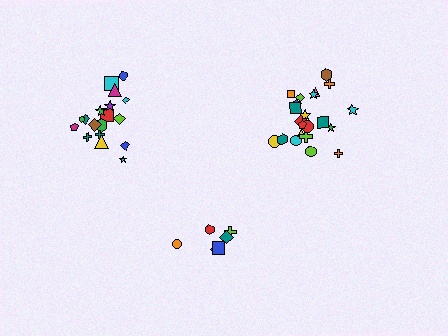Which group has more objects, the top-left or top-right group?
The top-right group.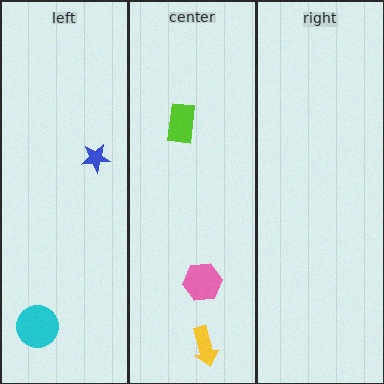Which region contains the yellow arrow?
The center region.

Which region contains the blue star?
The left region.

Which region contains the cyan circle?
The left region.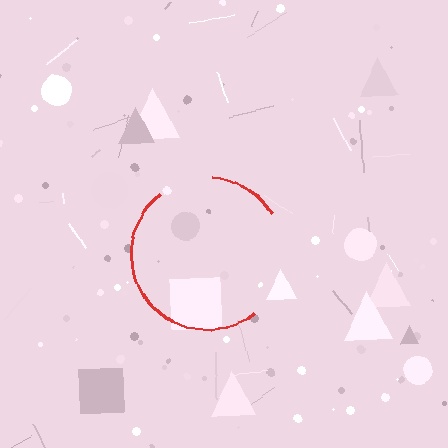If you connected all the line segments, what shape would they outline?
They would outline a circle.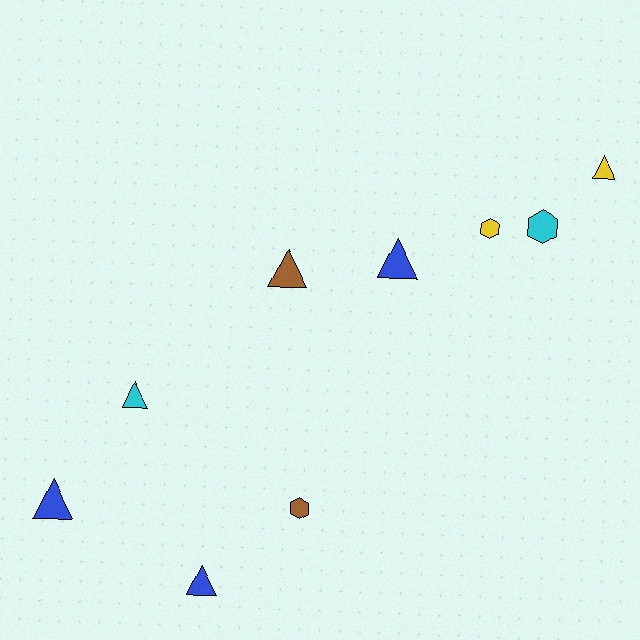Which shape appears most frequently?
Triangle, with 6 objects.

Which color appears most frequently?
Blue, with 3 objects.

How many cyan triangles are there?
There is 1 cyan triangle.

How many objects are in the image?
There are 9 objects.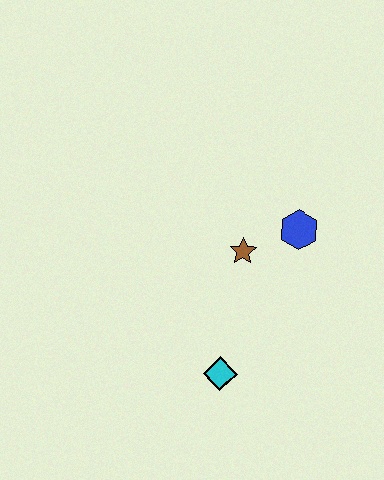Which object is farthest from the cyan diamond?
The blue hexagon is farthest from the cyan diamond.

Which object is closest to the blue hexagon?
The brown star is closest to the blue hexagon.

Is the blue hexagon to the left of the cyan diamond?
No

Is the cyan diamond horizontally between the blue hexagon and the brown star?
No